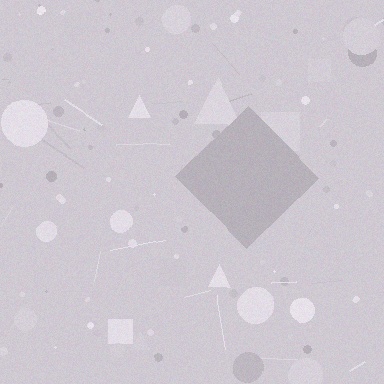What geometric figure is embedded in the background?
A diamond is embedded in the background.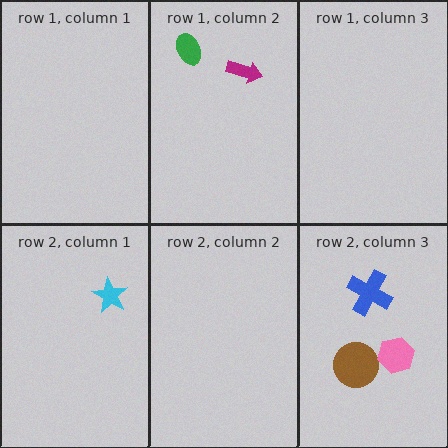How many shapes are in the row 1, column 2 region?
2.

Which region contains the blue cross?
The row 2, column 3 region.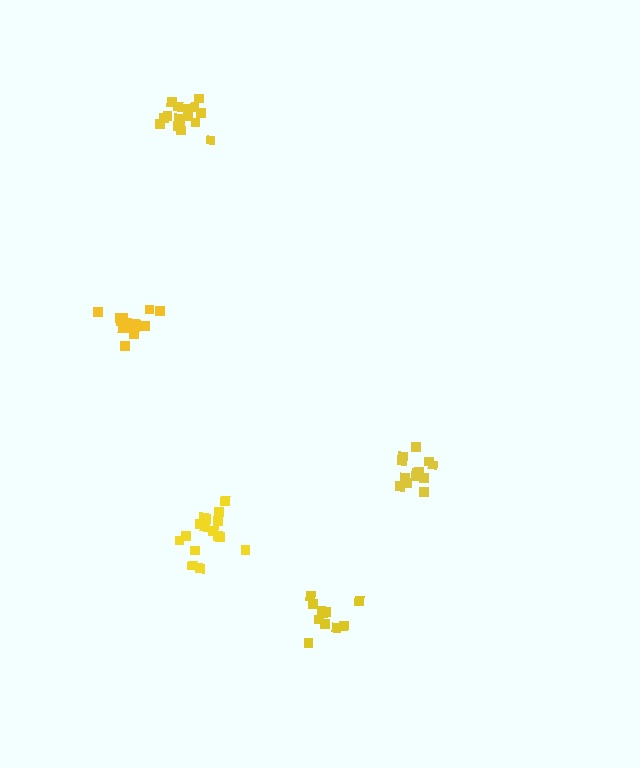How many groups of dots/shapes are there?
There are 5 groups.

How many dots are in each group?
Group 1: 16 dots, Group 2: 16 dots, Group 3: 14 dots, Group 4: 14 dots, Group 5: 11 dots (71 total).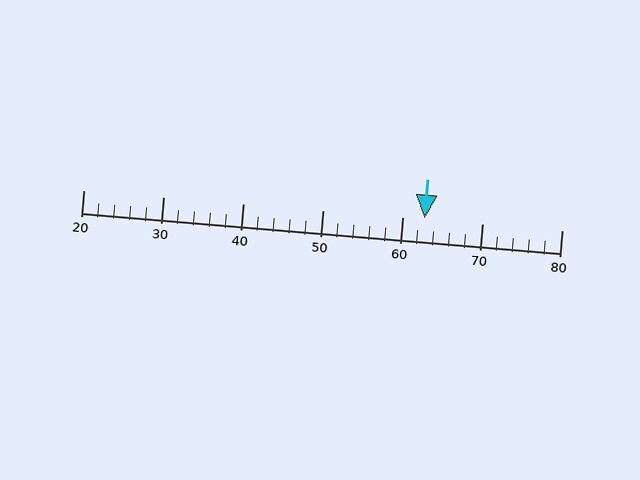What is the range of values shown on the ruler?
The ruler shows values from 20 to 80.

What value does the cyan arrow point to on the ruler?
The cyan arrow points to approximately 63.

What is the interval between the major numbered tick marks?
The major tick marks are spaced 10 units apart.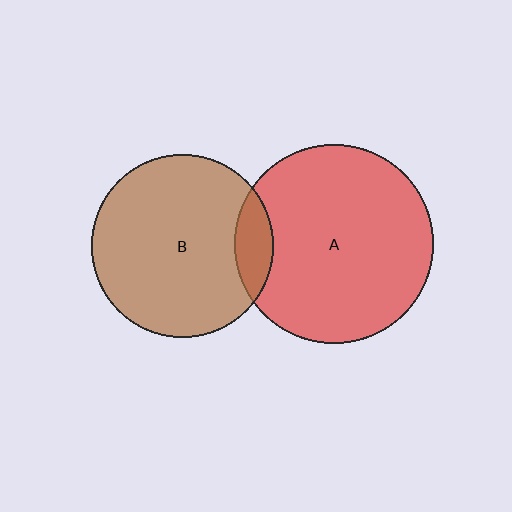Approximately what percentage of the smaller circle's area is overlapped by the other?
Approximately 10%.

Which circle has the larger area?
Circle A (red).